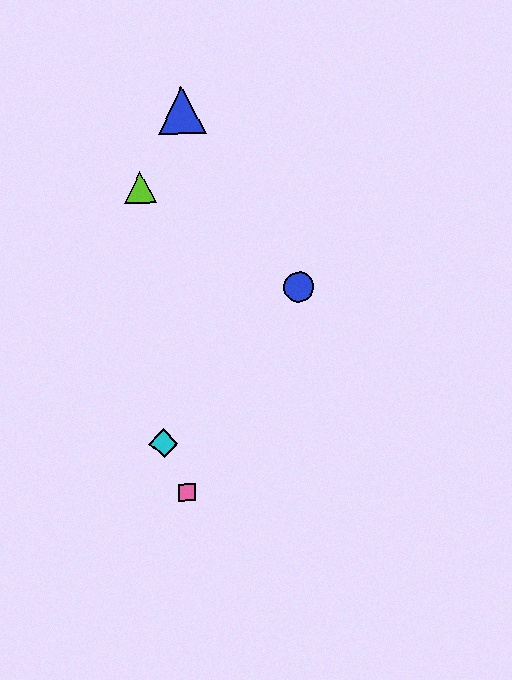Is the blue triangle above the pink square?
Yes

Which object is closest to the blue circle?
The lime triangle is closest to the blue circle.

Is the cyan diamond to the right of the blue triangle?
No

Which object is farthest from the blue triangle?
The pink square is farthest from the blue triangle.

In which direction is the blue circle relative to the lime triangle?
The blue circle is to the right of the lime triangle.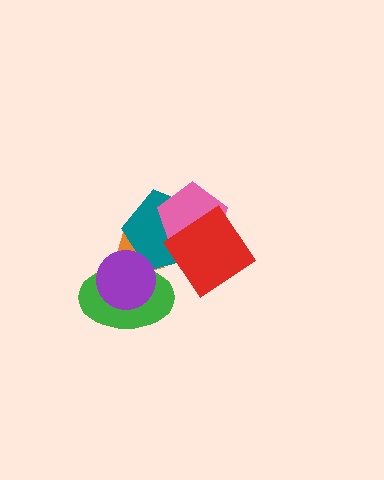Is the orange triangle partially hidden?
Yes, it is partially covered by another shape.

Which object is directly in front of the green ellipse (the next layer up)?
The teal pentagon is directly in front of the green ellipse.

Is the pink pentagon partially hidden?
Yes, it is partially covered by another shape.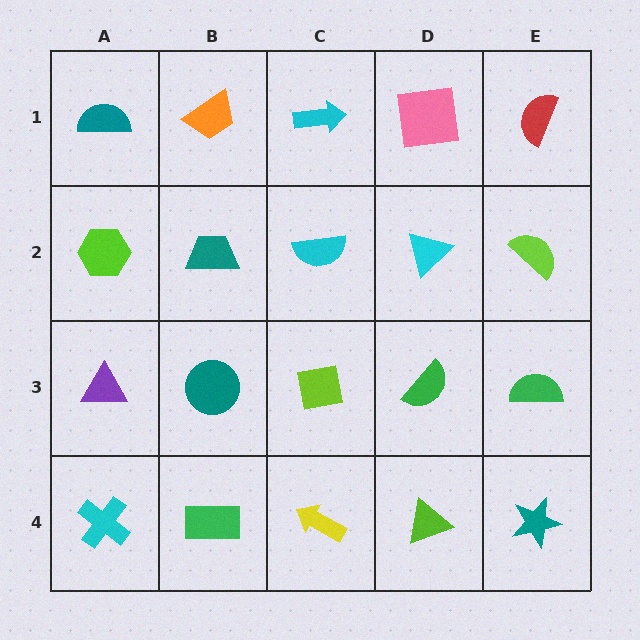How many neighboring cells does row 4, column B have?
3.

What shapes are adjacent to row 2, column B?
An orange trapezoid (row 1, column B), a teal circle (row 3, column B), a lime hexagon (row 2, column A), a cyan semicircle (row 2, column C).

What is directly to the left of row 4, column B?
A cyan cross.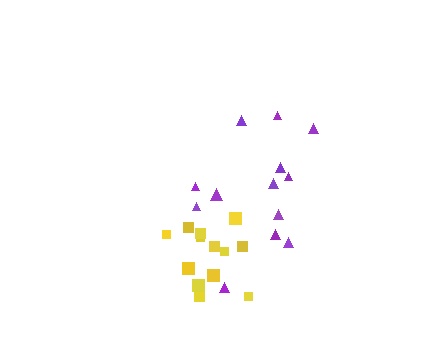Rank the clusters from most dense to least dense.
yellow, purple.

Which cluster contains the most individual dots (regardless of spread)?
Purple (13).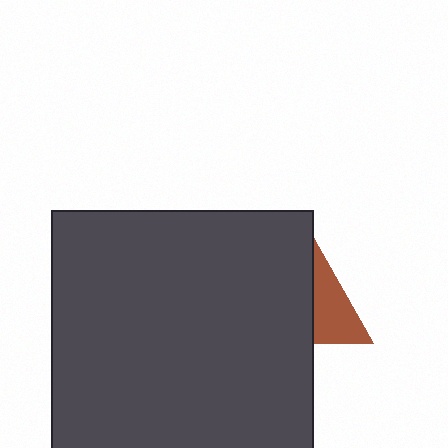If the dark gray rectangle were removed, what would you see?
You would see the complete brown triangle.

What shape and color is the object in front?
The object in front is a dark gray rectangle.